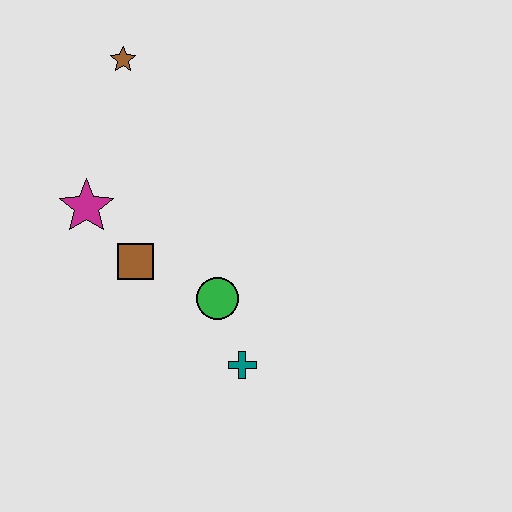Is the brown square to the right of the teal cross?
No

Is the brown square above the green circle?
Yes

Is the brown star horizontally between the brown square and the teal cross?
No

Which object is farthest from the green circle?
The brown star is farthest from the green circle.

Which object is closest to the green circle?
The teal cross is closest to the green circle.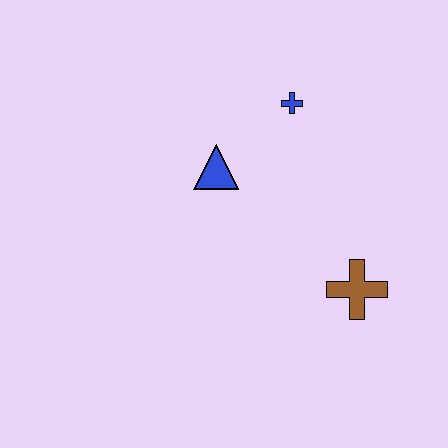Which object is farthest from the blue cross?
The brown cross is farthest from the blue cross.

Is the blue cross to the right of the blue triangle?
Yes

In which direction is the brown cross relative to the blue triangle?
The brown cross is to the right of the blue triangle.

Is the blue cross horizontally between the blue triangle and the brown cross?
Yes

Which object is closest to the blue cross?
The blue triangle is closest to the blue cross.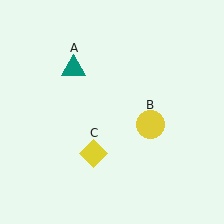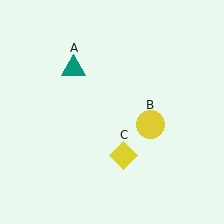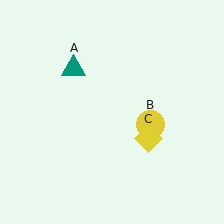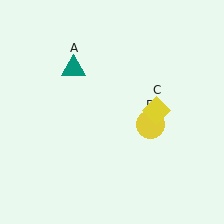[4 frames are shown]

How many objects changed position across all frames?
1 object changed position: yellow diamond (object C).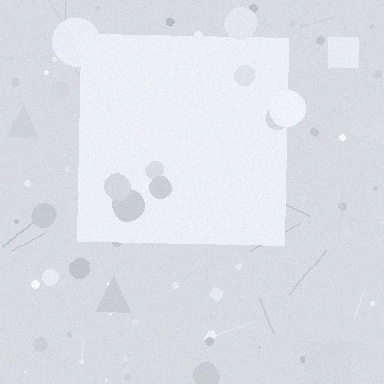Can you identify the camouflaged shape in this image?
The camouflaged shape is a square.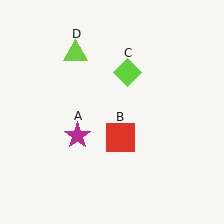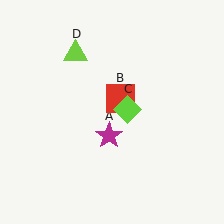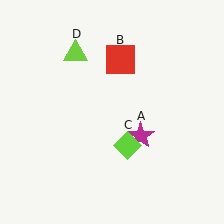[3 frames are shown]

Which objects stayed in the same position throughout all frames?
Lime triangle (object D) remained stationary.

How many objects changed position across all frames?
3 objects changed position: magenta star (object A), red square (object B), lime diamond (object C).